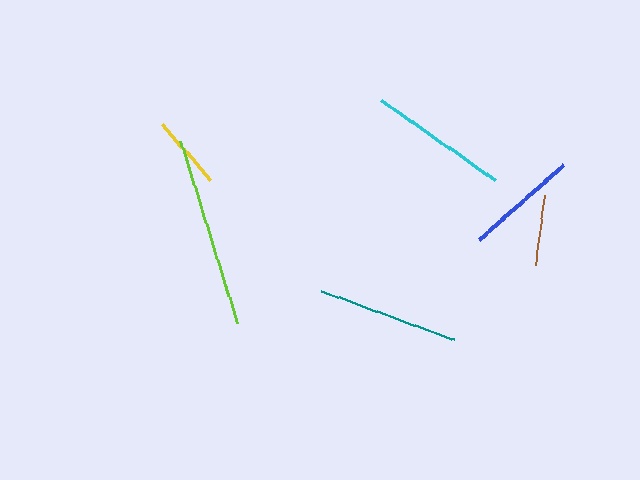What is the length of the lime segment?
The lime segment is approximately 192 pixels long.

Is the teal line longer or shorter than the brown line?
The teal line is longer than the brown line.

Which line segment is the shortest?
The brown line is the shortest at approximately 71 pixels.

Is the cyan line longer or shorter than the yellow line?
The cyan line is longer than the yellow line.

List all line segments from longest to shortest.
From longest to shortest: lime, teal, cyan, blue, yellow, brown.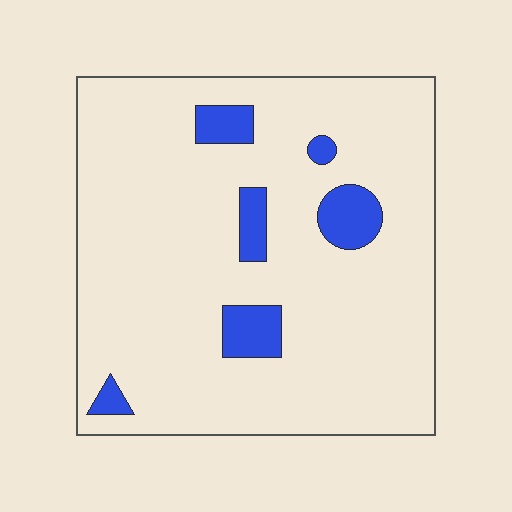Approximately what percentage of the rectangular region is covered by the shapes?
Approximately 10%.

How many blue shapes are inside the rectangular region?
6.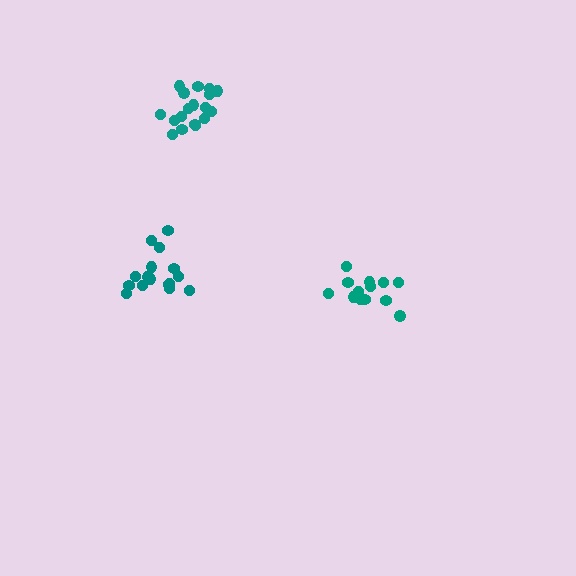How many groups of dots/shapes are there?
There are 3 groups.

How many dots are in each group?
Group 1: 16 dots, Group 2: 18 dots, Group 3: 14 dots (48 total).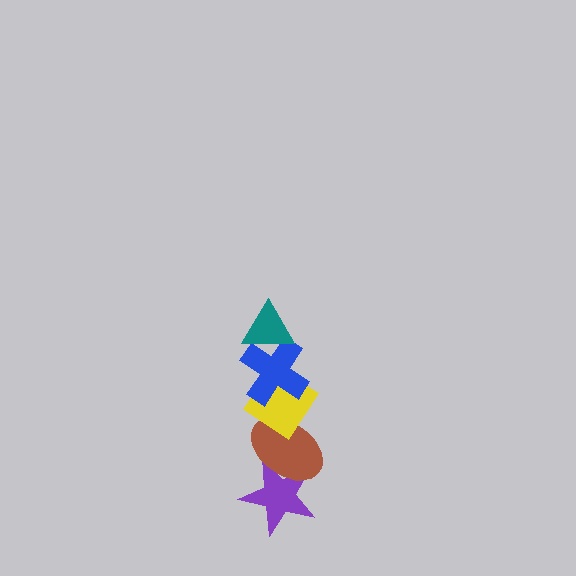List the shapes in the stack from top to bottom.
From top to bottom: the teal triangle, the blue cross, the yellow diamond, the brown ellipse, the purple star.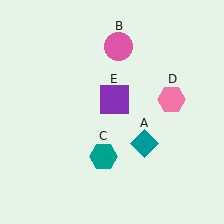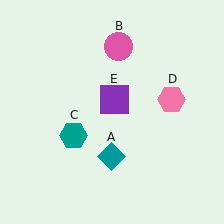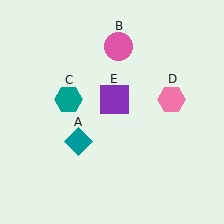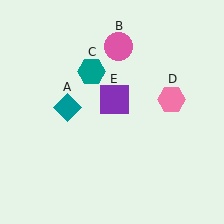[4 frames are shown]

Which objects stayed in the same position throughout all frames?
Pink circle (object B) and pink hexagon (object D) and purple square (object E) remained stationary.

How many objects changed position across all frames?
2 objects changed position: teal diamond (object A), teal hexagon (object C).